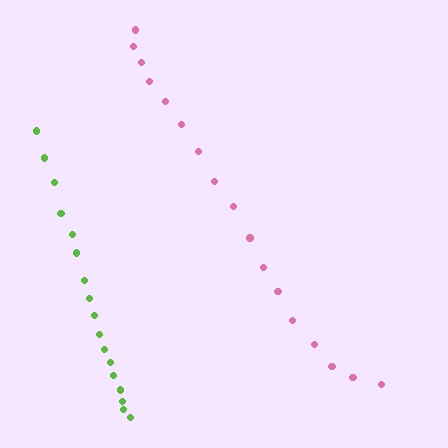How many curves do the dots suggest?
There are 2 distinct paths.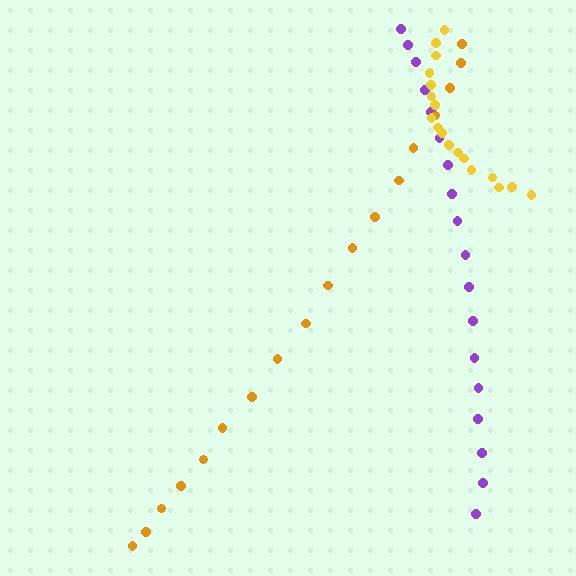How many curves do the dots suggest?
There are 3 distinct paths.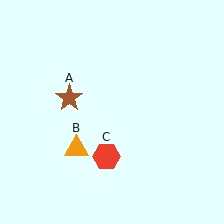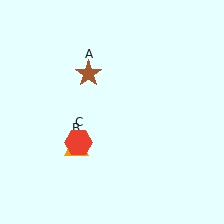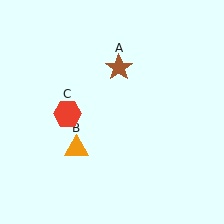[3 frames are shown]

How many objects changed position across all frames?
2 objects changed position: brown star (object A), red hexagon (object C).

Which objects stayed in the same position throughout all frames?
Orange triangle (object B) remained stationary.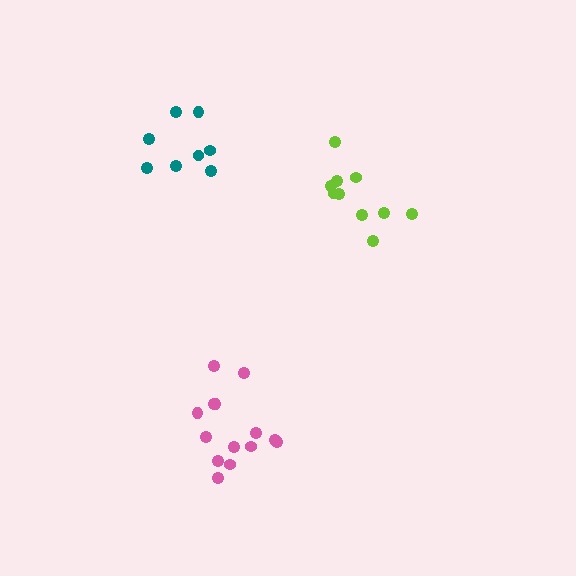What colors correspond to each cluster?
The clusters are colored: pink, lime, teal.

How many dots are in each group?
Group 1: 14 dots, Group 2: 10 dots, Group 3: 8 dots (32 total).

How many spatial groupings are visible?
There are 3 spatial groupings.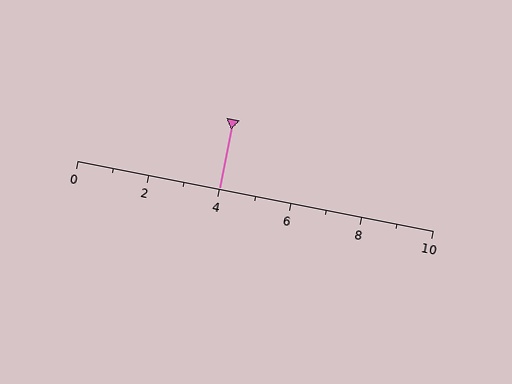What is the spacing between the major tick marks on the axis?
The major ticks are spaced 2 apart.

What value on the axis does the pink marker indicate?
The marker indicates approximately 4.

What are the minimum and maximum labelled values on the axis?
The axis runs from 0 to 10.